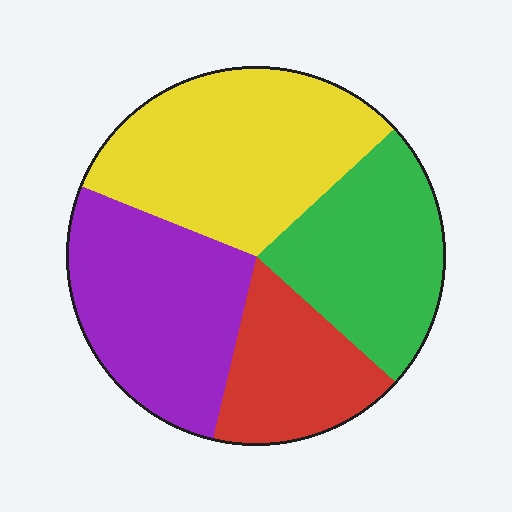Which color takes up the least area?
Red, at roughly 15%.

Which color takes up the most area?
Yellow, at roughly 30%.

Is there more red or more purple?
Purple.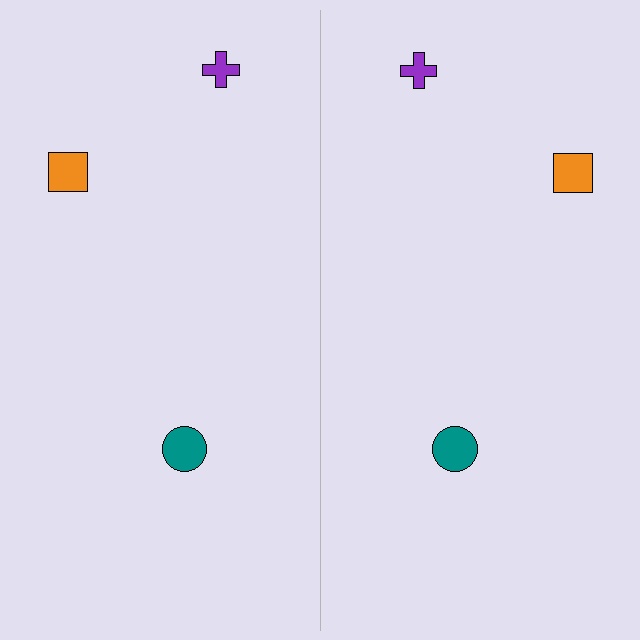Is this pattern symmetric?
Yes, this pattern has bilateral (reflection) symmetry.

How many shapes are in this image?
There are 6 shapes in this image.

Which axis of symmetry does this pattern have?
The pattern has a vertical axis of symmetry running through the center of the image.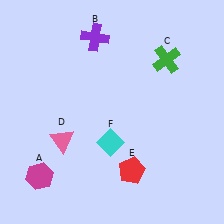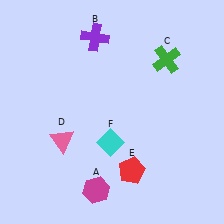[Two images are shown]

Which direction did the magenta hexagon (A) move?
The magenta hexagon (A) moved right.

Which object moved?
The magenta hexagon (A) moved right.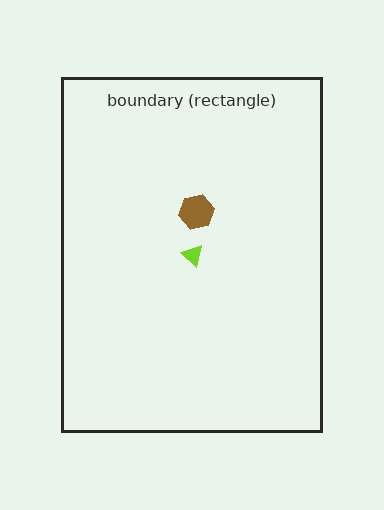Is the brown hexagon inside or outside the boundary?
Inside.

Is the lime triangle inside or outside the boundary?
Inside.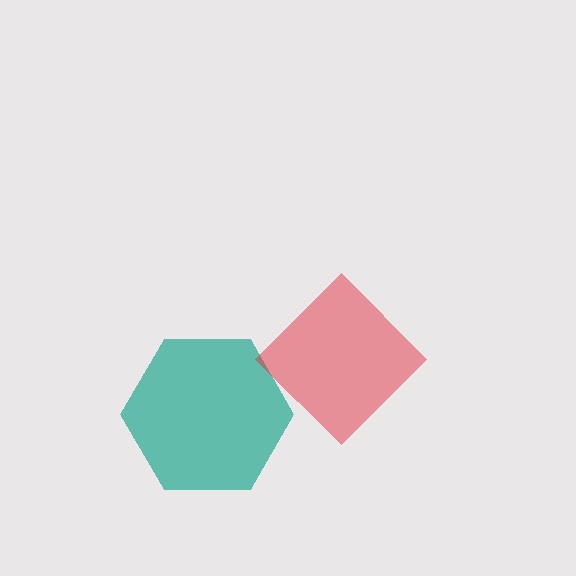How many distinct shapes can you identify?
There are 2 distinct shapes: a teal hexagon, a red diamond.